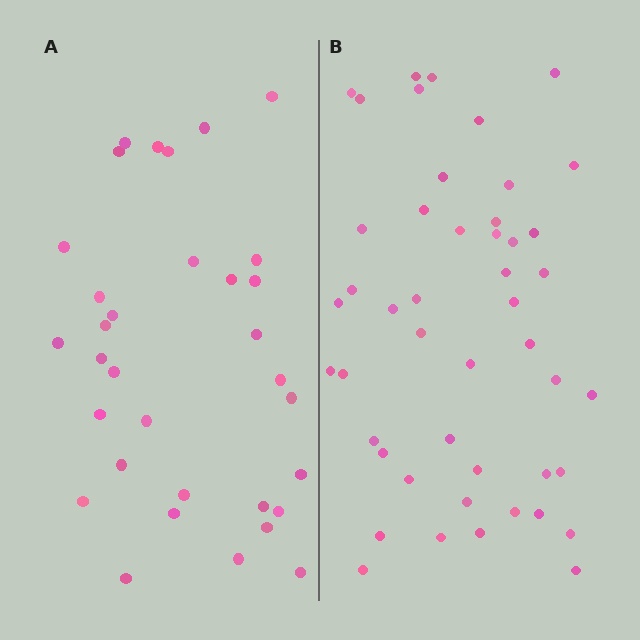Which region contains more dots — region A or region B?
Region B (the right region) has more dots.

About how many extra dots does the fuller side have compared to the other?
Region B has approximately 15 more dots than region A.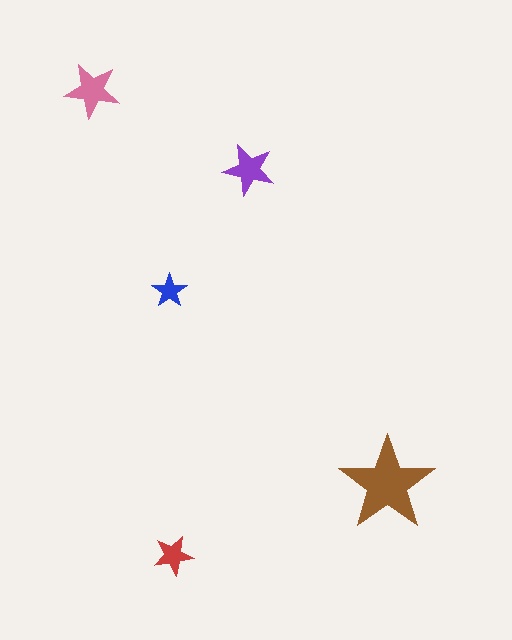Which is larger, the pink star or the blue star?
The pink one.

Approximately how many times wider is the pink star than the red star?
About 1.5 times wider.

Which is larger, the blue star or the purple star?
The purple one.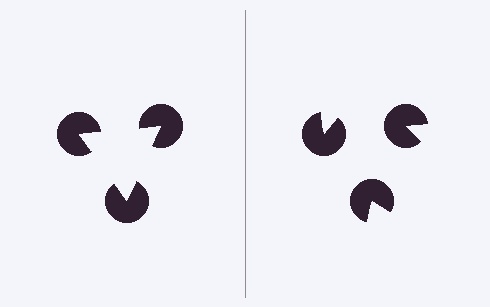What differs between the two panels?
The pac-man discs are positioned identically on both sides; only the wedge orientations differ. On the left they align to a triangle; on the right they are misaligned.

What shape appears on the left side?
An illusory triangle.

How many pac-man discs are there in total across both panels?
6 — 3 on each side.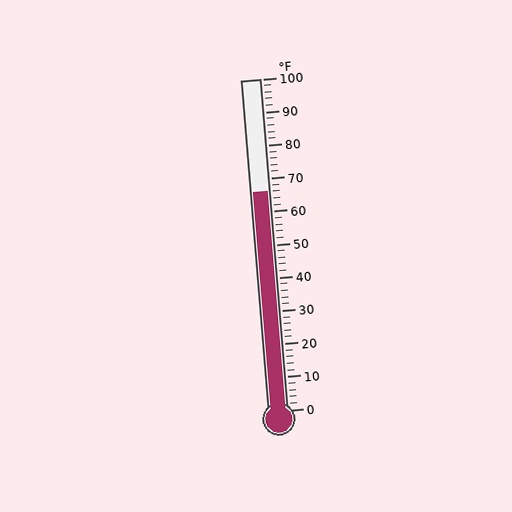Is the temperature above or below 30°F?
The temperature is above 30°F.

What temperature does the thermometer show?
The thermometer shows approximately 66°F.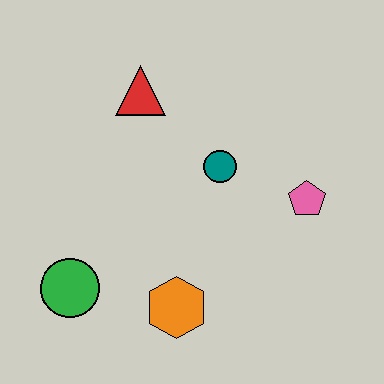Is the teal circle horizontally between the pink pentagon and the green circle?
Yes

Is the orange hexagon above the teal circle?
No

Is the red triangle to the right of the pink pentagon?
No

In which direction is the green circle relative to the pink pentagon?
The green circle is to the left of the pink pentagon.